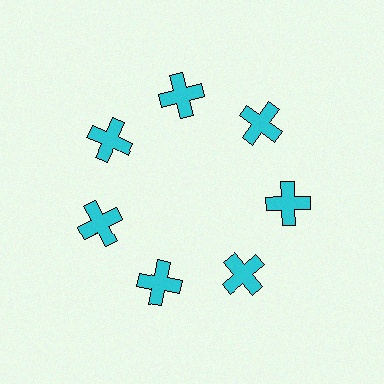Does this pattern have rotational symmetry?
Yes, this pattern has 7-fold rotational symmetry. It looks the same after rotating 51 degrees around the center.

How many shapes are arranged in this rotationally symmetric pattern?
There are 7 shapes, arranged in 7 groups of 1.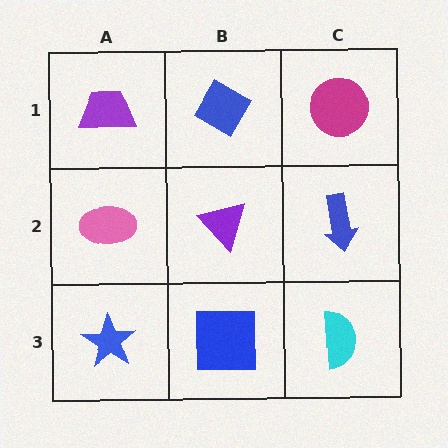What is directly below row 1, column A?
A pink ellipse.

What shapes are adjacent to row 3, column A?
A pink ellipse (row 2, column A), a blue square (row 3, column B).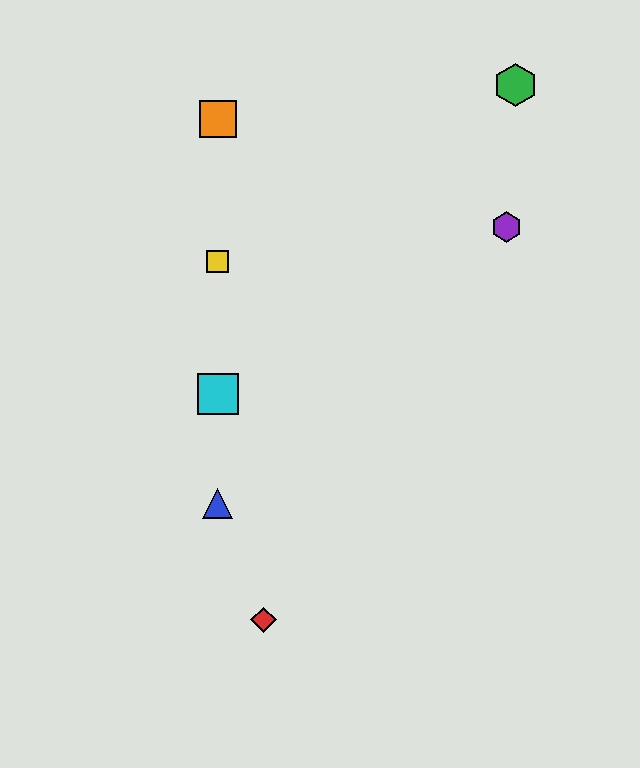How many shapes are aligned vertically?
4 shapes (the blue triangle, the yellow square, the orange square, the cyan square) are aligned vertically.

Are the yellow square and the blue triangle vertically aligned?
Yes, both are at x≈218.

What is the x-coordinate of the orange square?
The orange square is at x≈218.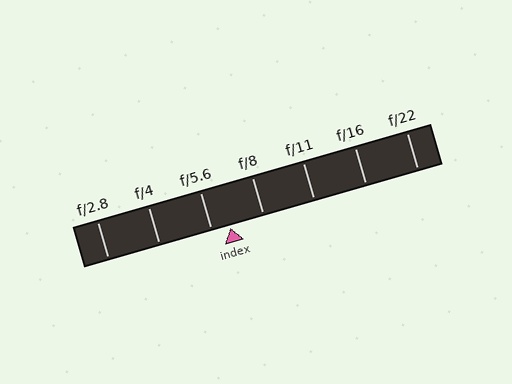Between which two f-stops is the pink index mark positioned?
The index mark is between f/5.6 and f/8.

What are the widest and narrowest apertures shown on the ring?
The widest aperture shown is f/2.8 and the narrowest is f/22.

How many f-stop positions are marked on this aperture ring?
There are 7 f-stop positions marked.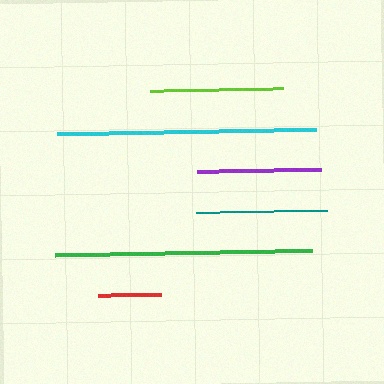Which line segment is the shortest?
The red line is the shortest at approximately 63 pixels.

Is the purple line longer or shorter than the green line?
The green line is longer than the purple line.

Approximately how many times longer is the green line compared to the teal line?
The green line is approximately 2.0 times the length of the teal line.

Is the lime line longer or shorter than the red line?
The lime line is longer than the red line.